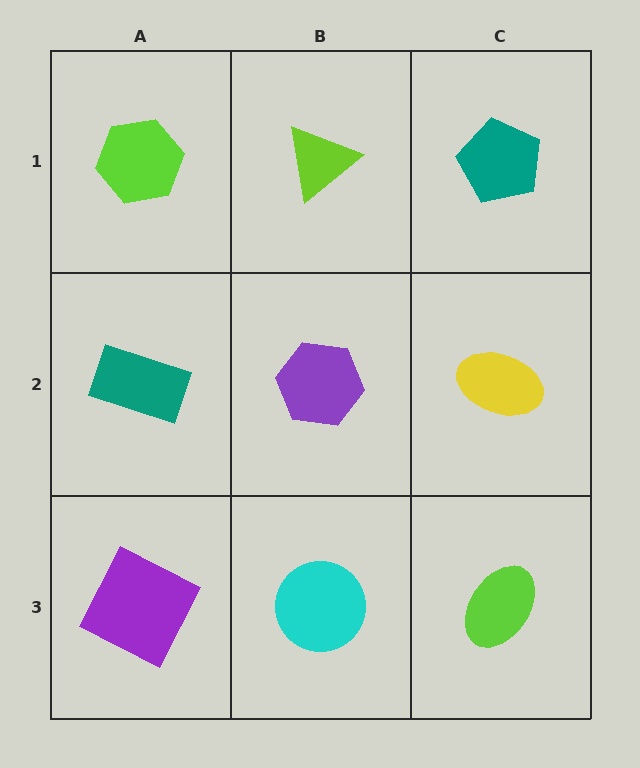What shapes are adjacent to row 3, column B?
A purple hexagon (row 2, column B), a purple square (row 3, column A), a lime ellipse (row 3, column C).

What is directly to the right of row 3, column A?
A cyan circle.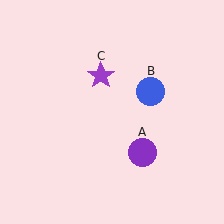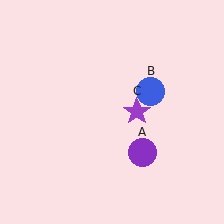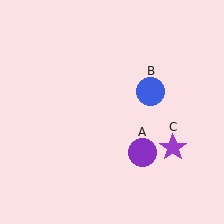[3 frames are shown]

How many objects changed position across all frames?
1 object changed position: purple star (object C).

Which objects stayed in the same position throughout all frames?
Purple circle (object A) and blue circle (object B) remained stationary.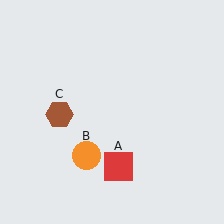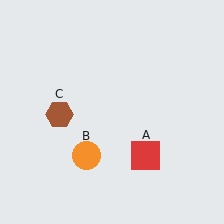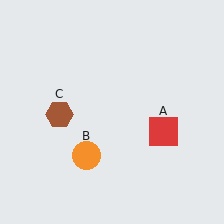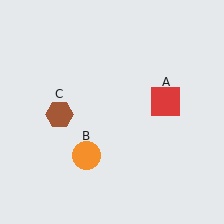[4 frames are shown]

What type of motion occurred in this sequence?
The red square (object A) rotated counterclockwise around the center of the scene.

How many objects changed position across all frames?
1 object changed position: red square (object A).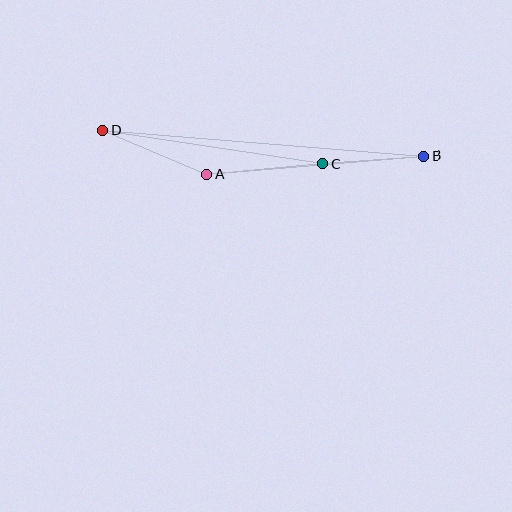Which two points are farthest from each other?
Points B and D are farthest from each other.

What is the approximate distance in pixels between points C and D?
The distance between C and D is approximately 223 pixels.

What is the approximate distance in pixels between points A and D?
The distance between A and D is approximately 113 pixels.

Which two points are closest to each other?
Points B and C are closest to each other.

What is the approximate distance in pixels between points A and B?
The distance between A and B is approximately 218 pixels.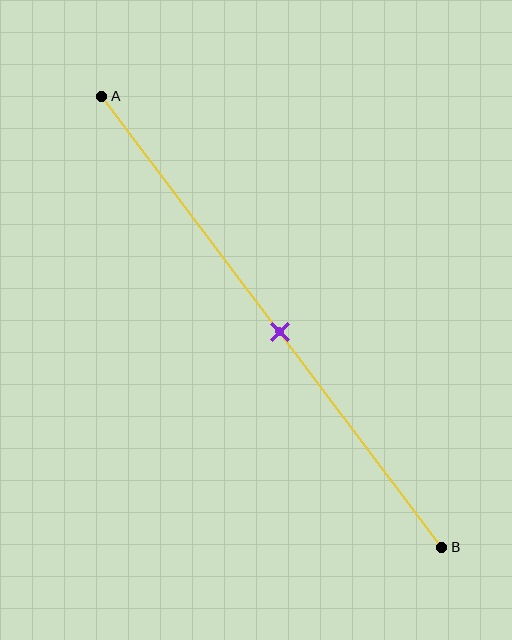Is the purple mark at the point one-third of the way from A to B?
No, the mark is at about 50% from A, not at the 33% one-third point.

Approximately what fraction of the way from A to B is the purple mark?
The purple mark is approximately 50% of the way from A to B.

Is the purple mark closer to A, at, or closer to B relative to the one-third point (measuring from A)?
The purple mark is closer to point B than the one-third point of segment AB.